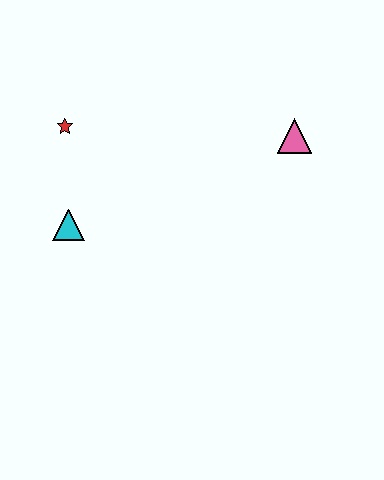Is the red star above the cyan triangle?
Yes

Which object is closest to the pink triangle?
The red star is closest to the pink triangle.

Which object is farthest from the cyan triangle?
The pink triangle is farthest from the cyan triangle.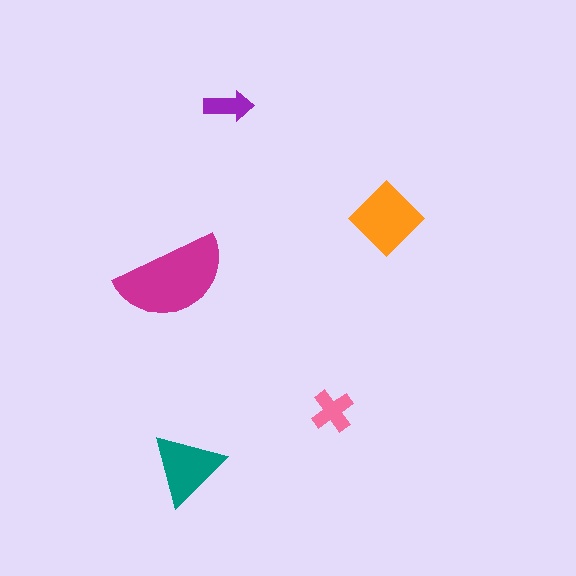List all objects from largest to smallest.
The magenta semicircle, the orange diamond, the teal triangle, the pink cross, the purple arrow.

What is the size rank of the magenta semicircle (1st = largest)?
1st.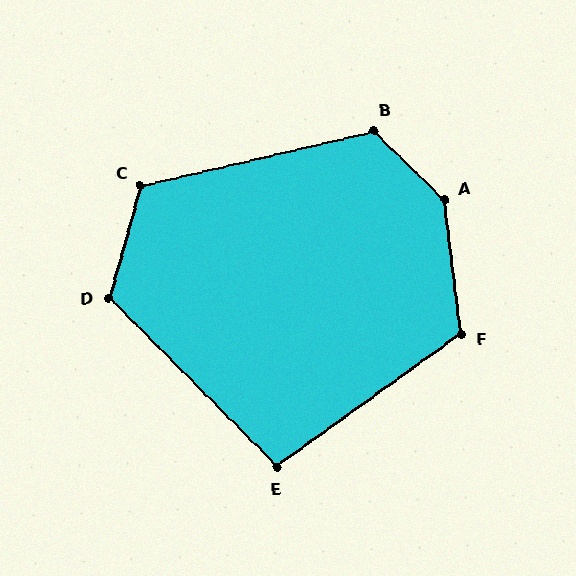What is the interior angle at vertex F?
Approximately 119 degrees (obtuse).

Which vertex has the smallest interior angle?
E, at approximately 99 degrees.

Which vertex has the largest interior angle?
A, at approximately 142 degrees.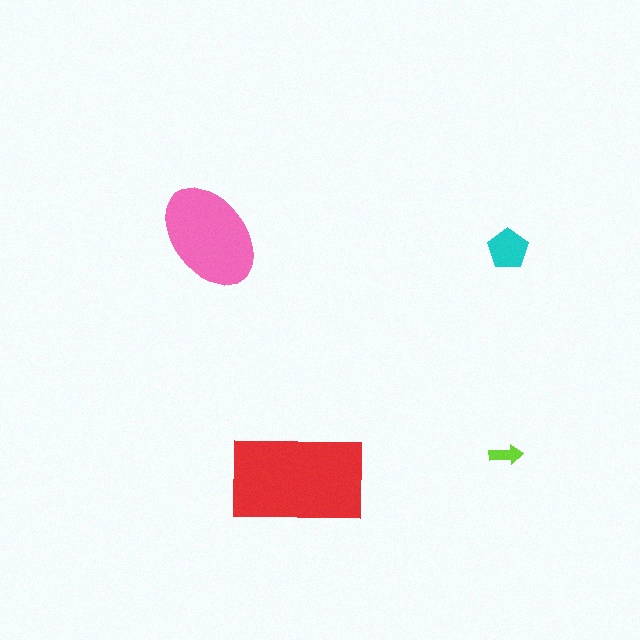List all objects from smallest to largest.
The lime arrow, the cyan pentagon, the pink ellipse, the red rectangle.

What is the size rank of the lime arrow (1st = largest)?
4th.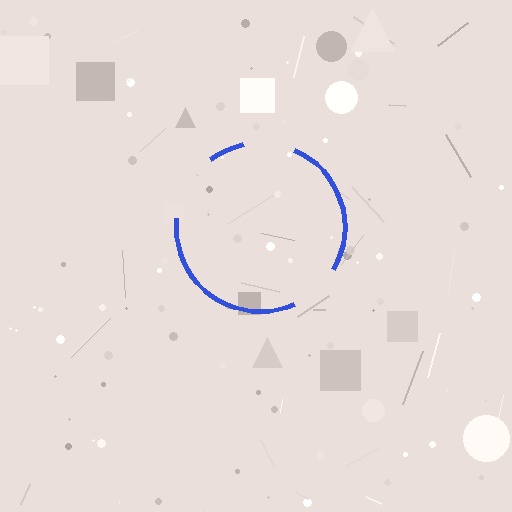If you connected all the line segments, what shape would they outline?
They would outline a circle.